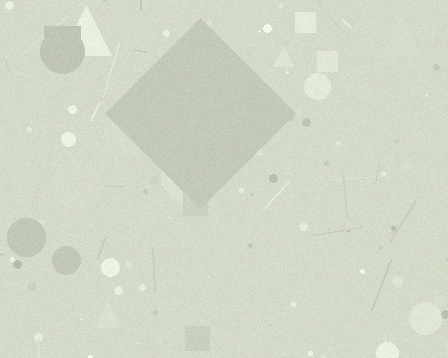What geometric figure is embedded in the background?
A diamond is embedded in the background.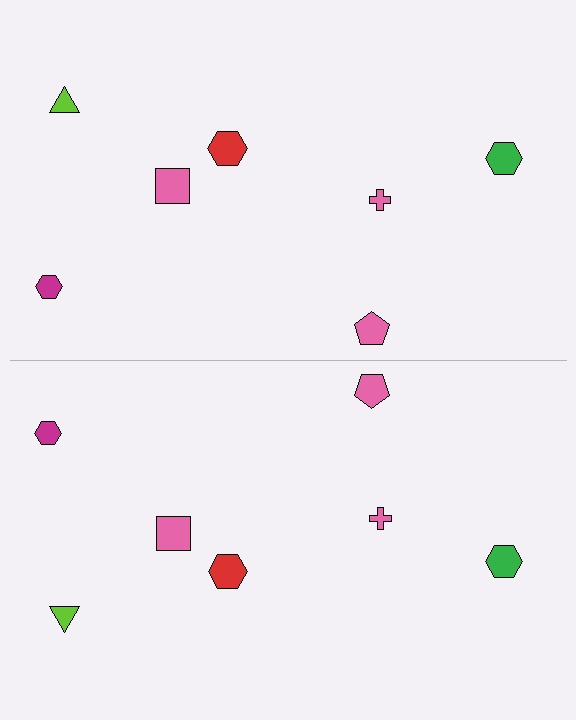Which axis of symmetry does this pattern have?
The pattern has a horizontal axis of symmetry running through the center of the image.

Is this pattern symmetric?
Yes, this pattern has bilateral (reflection) symmetry.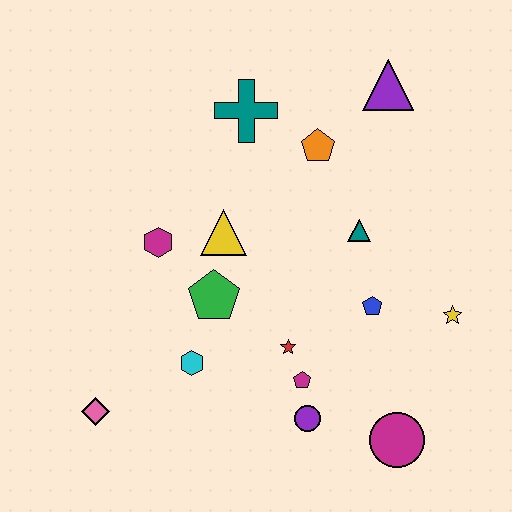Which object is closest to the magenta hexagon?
The yellow triangle is closest to the magenta hexagon.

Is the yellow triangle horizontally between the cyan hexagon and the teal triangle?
Yes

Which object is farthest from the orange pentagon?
The pink diamond is farthest from the orange pentagon.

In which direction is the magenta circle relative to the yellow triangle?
The magenta circle is below the yellow triangle.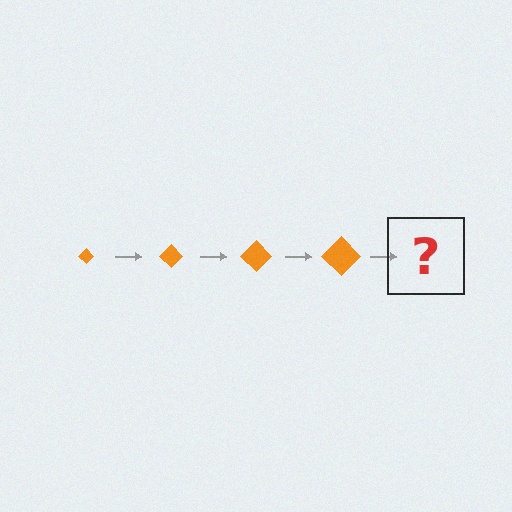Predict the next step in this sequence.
The next step is an orange diamond, larger than the previous one.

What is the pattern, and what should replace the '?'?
The pattern is that the diamond gets progressively larger each step. The '?' should be an orange diamond, larger than the previous one.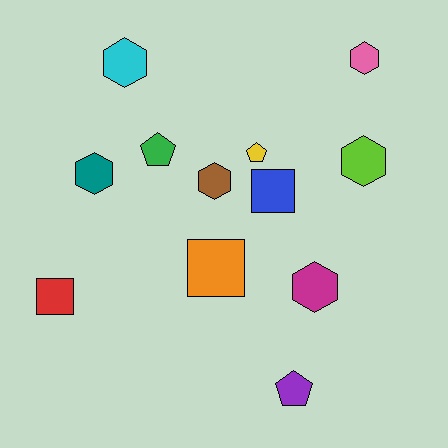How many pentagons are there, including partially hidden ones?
There are 3 pentagons.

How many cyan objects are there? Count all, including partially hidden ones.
There is 1 cyan object.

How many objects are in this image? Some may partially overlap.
There are 12 objects.